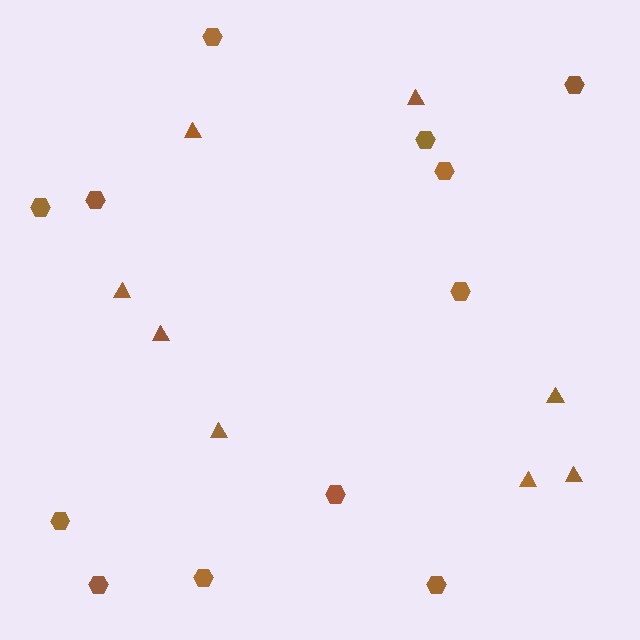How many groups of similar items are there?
There are 2 groups: one group of triangles (8) and one group of hexagons (12).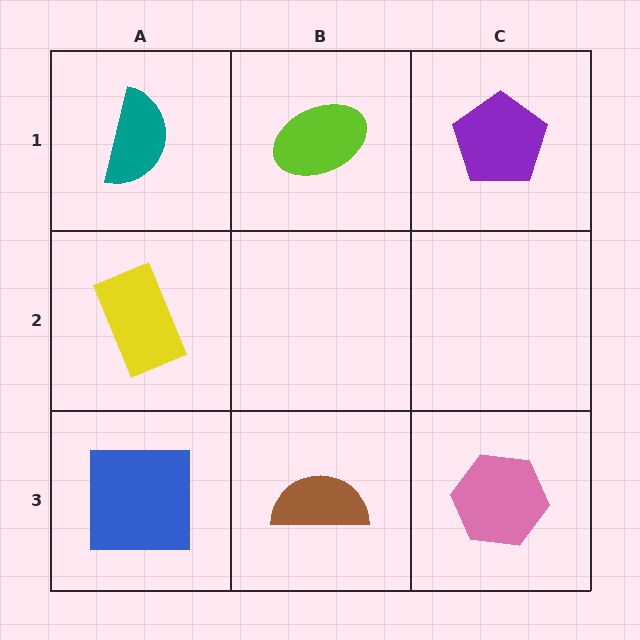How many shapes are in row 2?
1 shape.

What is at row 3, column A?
A blue square.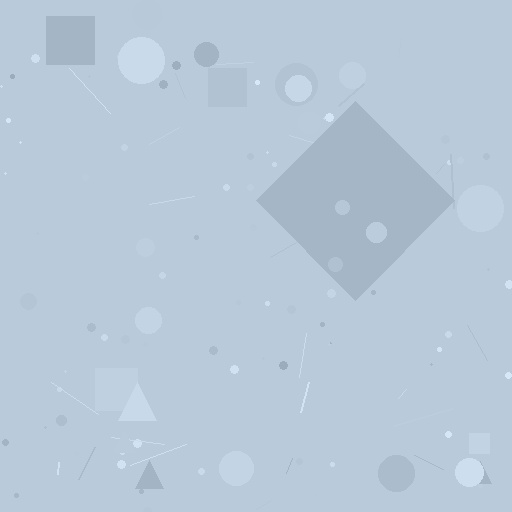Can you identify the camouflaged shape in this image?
The camouflaged shape is a diamond.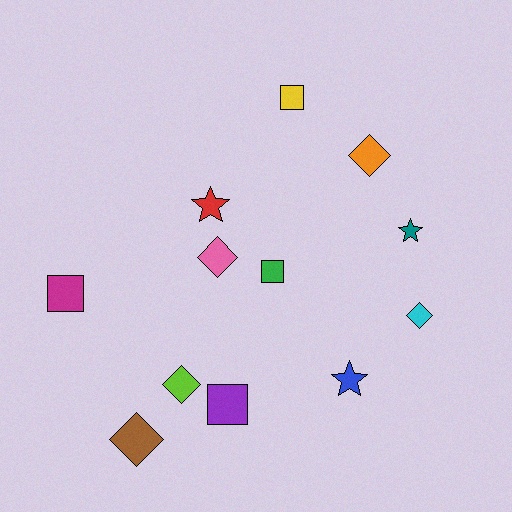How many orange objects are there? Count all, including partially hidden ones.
There is 1 orange object.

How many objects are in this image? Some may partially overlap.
There are 12 objects.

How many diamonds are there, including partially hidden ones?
There are 5 diamonds.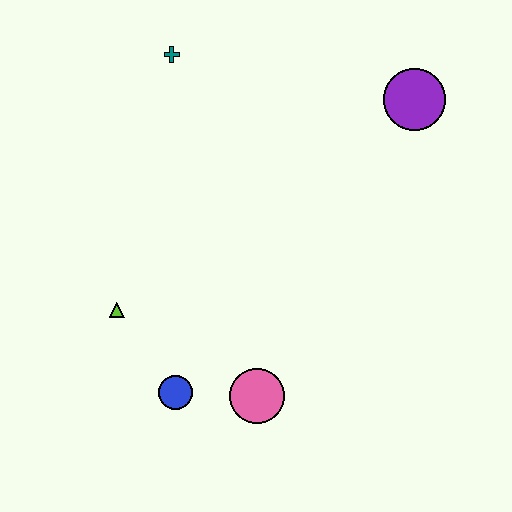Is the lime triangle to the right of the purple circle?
No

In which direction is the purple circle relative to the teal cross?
The purple circle is to the right of the teal cross.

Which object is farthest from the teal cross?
The pink circle is farthest from the teal cross.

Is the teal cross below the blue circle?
No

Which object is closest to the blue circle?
The pink circle is closest to the blue circle.